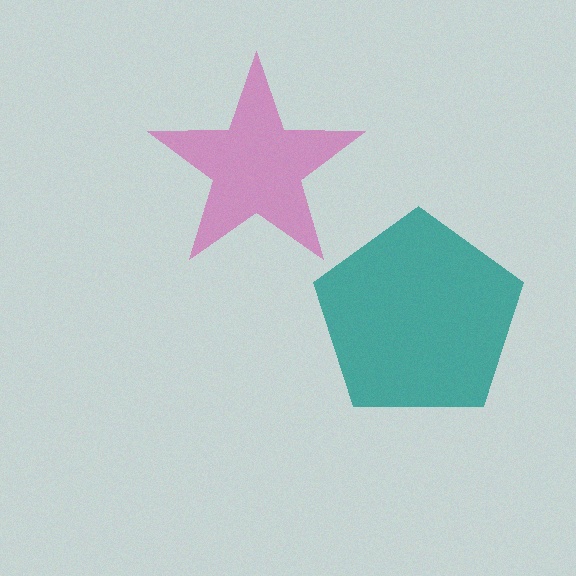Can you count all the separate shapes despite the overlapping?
Yes, there are 2 separate shapes.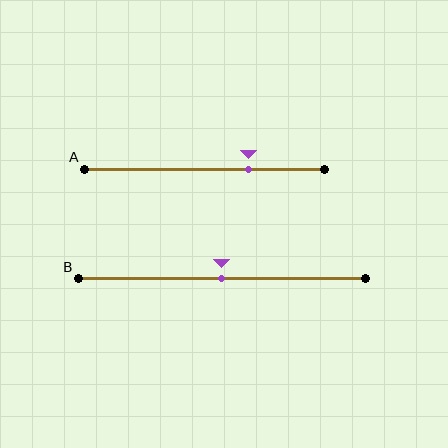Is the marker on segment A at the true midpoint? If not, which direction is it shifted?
No, the marker on segment A is shifted to the right by about 18% of the segment length.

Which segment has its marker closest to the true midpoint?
Segment B has its marker closest to the true midpoint.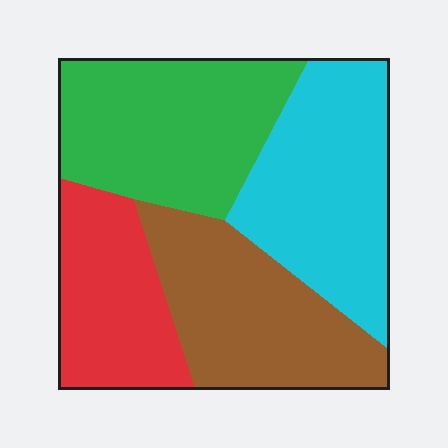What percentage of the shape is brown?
Brown covers around 25% of the shape.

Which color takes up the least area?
Red, at roughly 20%.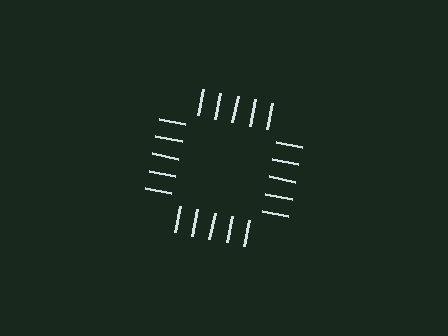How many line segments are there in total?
20 — 5 along each of the 4 edges.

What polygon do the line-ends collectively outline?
An illusory square — the line segments terminate on its edges but no continuous stroke is drawn.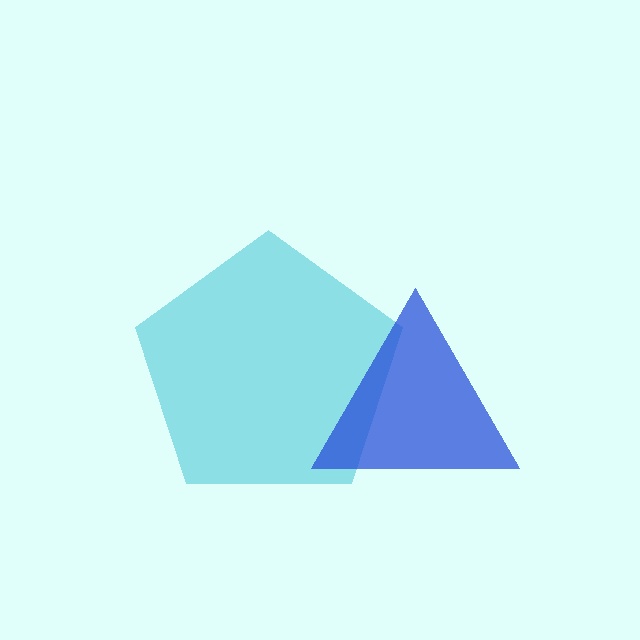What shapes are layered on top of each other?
The layered shapes are: a cyan pentagon, a blue triangle.